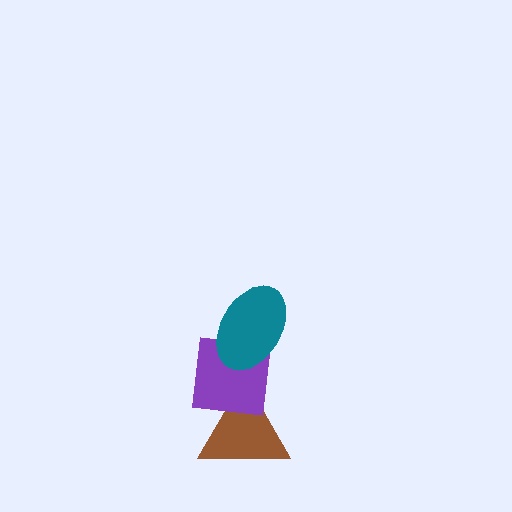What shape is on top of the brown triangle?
The purple square is on top of the brown triangle.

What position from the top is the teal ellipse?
The teal ellipse is 1st from the top.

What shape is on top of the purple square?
The teal ellipse is on top of the purple square.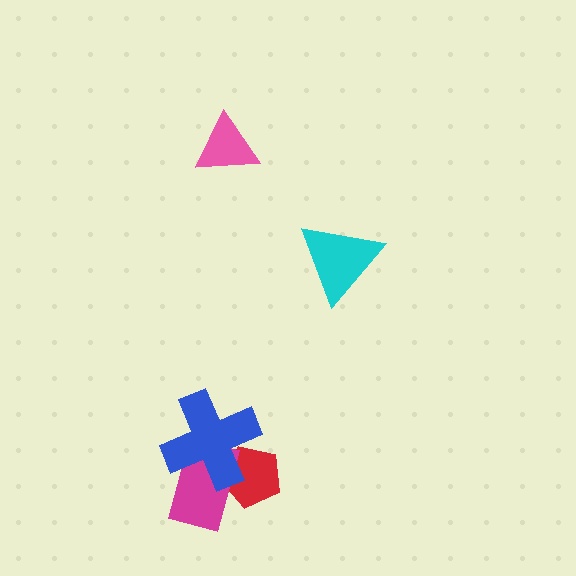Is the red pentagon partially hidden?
Yes, it is partially covered by another shape.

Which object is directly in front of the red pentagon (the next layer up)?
The magenta rectangle is directly in front of the red pentagon.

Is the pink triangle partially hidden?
No, no other shape covers it.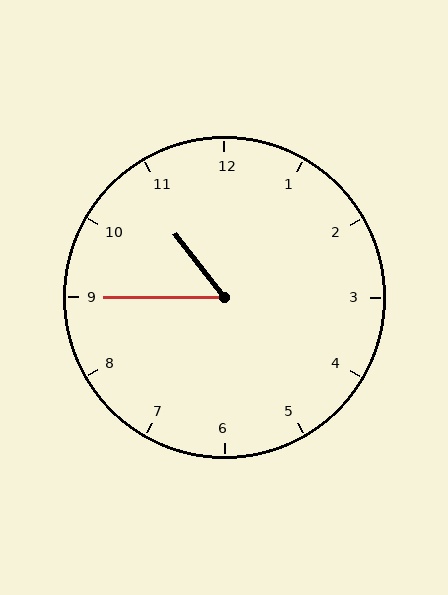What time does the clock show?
10:45.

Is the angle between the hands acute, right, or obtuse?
It is acute.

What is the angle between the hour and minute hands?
Approximately 52 degrees.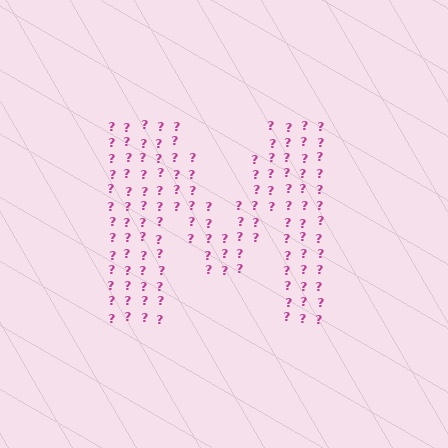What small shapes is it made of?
It is made of small question marks.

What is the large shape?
The large shape is the letter M.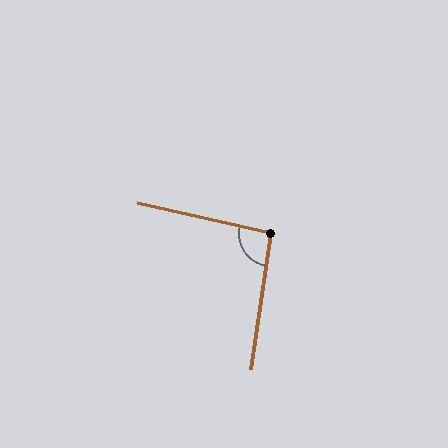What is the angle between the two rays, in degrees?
Approximately 94 degrees.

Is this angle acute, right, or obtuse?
It is approximately a right angle.